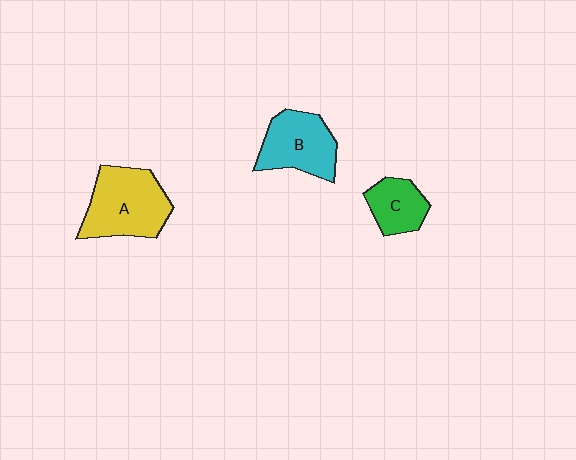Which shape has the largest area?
Shape A (yellow).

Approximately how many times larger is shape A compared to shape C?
Approximately 1.9 times.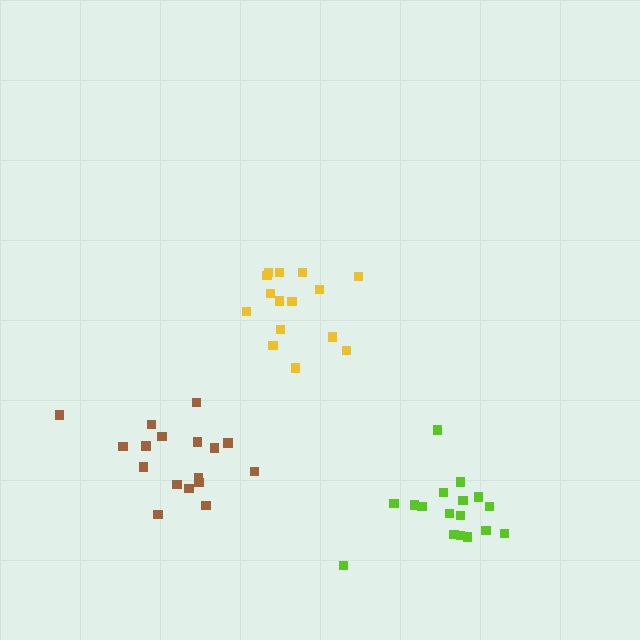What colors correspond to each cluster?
The clusters are colored: yellow, brown, lime.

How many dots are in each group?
Group 1: 15 dots, Group 2: 17 dots, Group 3: 17 dots (49 total).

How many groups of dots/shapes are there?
There are 3 groups.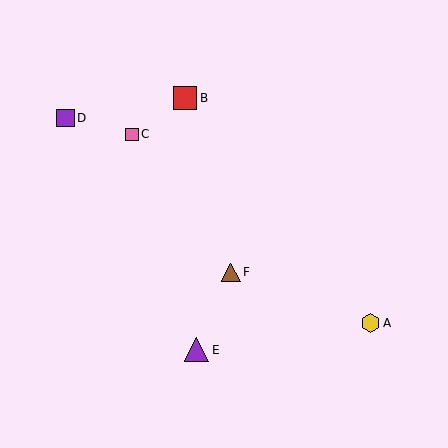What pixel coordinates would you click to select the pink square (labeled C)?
Click at (132, 134) to select the pink square C.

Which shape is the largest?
The purple triangle (labeled E) is the largest.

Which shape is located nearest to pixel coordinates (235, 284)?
The brown triangle (labeled F) at (231, 272) is nearest to that location.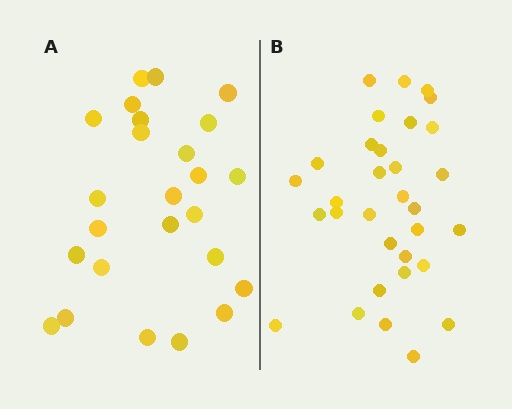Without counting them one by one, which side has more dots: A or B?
Region B (the right region) has more dots.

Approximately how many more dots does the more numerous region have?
Region B has roughly 8 or so more dots than region A.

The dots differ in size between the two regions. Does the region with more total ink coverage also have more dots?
No. Region A has more total ink coverage because its dots are larger, but region B actually contains more individual dots. Total area can be misleading — the number of items is what matters here.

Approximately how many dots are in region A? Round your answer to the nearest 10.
About 20 dots. (The exact count is 25, which rounds to 20.)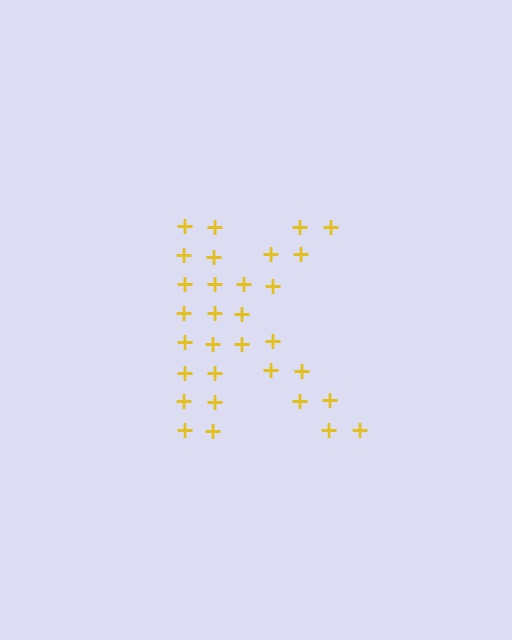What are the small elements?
The small elements are plus signs.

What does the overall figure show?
The overall figure shows the letter K.